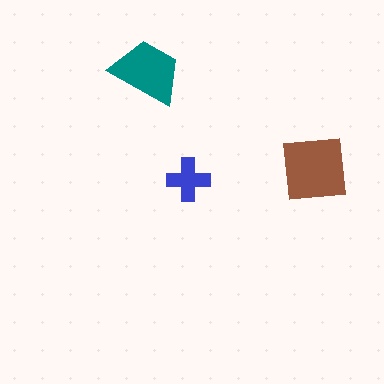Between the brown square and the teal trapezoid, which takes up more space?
The brown square.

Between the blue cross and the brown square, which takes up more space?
The brown square.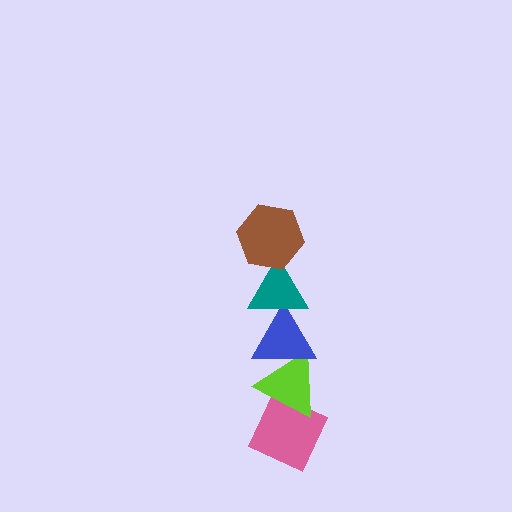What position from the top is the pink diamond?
The pink diamond is 5th from the top.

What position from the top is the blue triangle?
The blue triangle is 3rd from the top.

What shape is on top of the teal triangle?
The brown hexagon is on top of the teal triangle.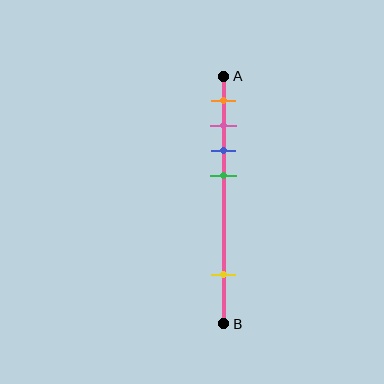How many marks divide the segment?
There are 5 marks dividing the segment.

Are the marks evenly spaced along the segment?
No, the marks are not evenly spaced.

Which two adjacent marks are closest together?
The pink and blue marks are the closest adjacent pair.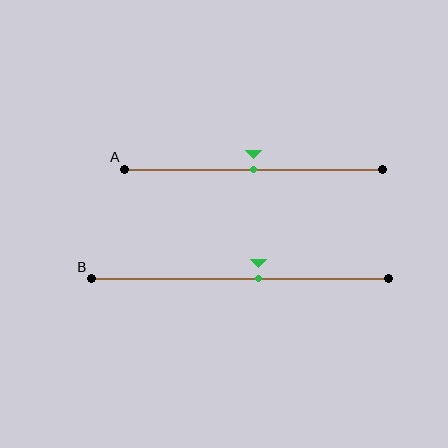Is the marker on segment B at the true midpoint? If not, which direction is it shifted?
No, the marker on segment B is shifted to the right by about 6% of the segment length.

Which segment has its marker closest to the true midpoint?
Segment A has its marker closest to the true midpoint.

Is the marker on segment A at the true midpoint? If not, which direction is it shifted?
Yes, the marker on segment A is at the true midpoint.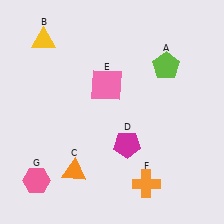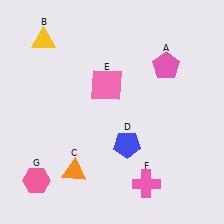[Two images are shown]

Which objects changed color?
A changed from lime to pink. D changed from magenta to blue. F changed from orange to pink.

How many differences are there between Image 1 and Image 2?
There are 3 differences between the two images.